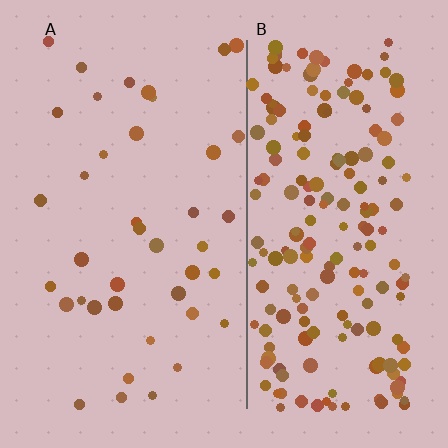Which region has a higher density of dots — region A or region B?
B (the right).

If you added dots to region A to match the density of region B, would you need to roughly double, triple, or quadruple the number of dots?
Approximately quadruple.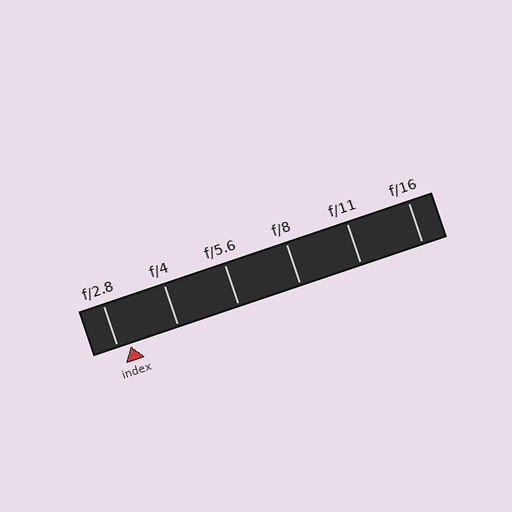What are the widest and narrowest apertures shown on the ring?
The widest aperture shown is f/2.8 and the narrowest is f/16.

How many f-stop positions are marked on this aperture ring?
There are 6 f-stop positions marked.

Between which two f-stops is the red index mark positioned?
The index mark is between f/2.8 and f/4.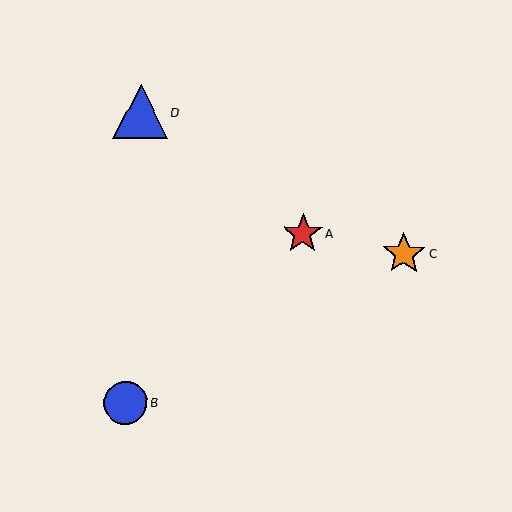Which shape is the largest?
The blue triangle (labeled D) is the largest.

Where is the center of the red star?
The center of the red star is at (303, 234).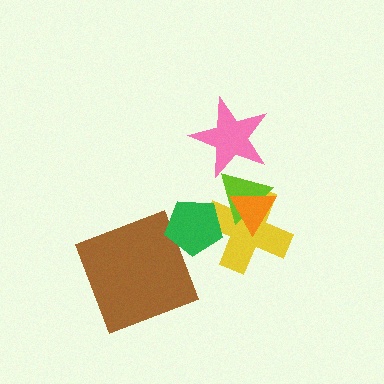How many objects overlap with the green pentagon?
1 object overlaps with the green pentagon.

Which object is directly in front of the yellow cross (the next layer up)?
The lime triangle is directly in front of the yellow cross.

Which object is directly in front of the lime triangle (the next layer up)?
The pink star is directly in front of the lime triangle.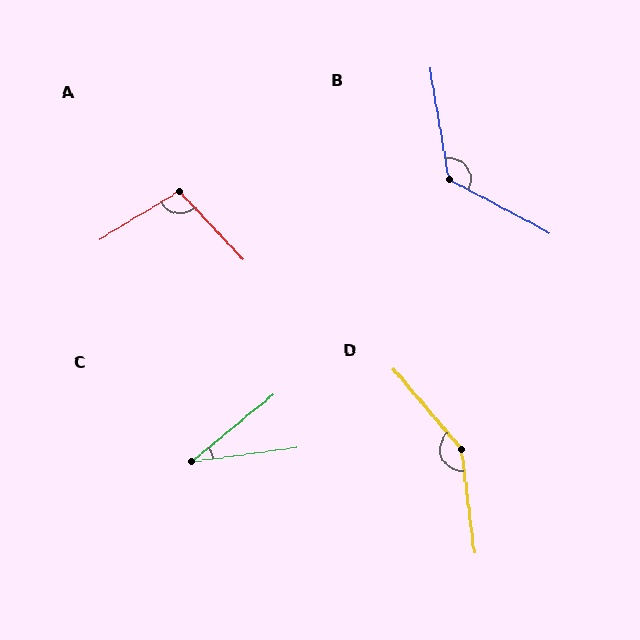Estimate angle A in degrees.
Approximately 102 degrees.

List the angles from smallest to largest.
C (32°), A (102°), B (128°), D (147°).